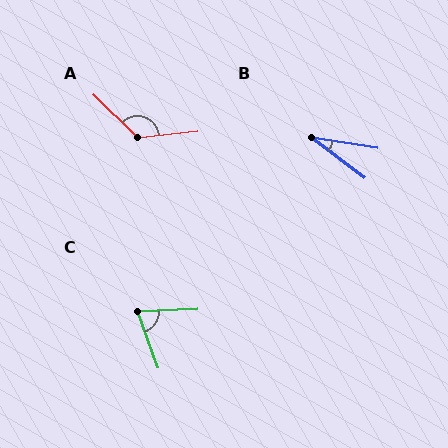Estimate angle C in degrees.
Approximately 72 degrees.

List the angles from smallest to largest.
B (29°), C (72°), A (129°).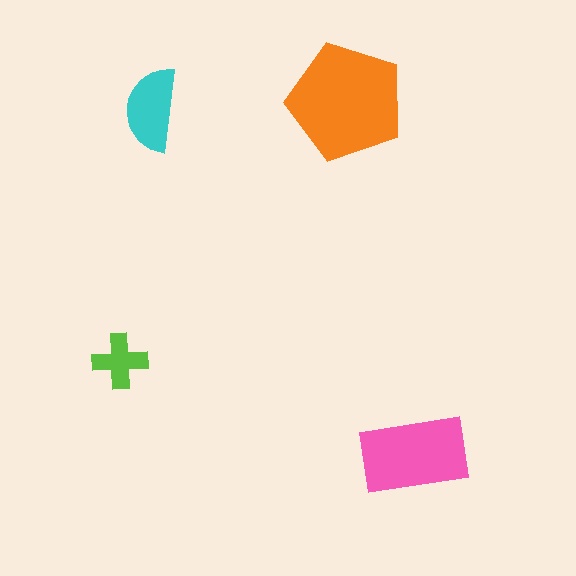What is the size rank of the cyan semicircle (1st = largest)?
3rd.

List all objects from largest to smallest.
The orange pentagon, the pink rectangle, the cyan semicircle, the lime cross.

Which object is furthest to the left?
The lime cross is leftmost.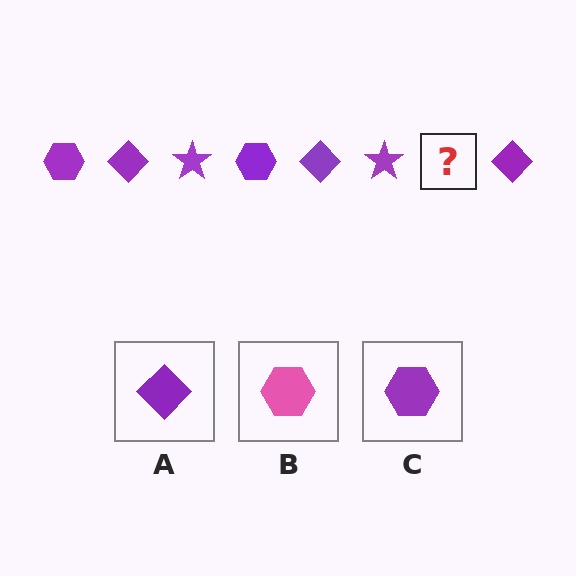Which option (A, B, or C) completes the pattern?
C.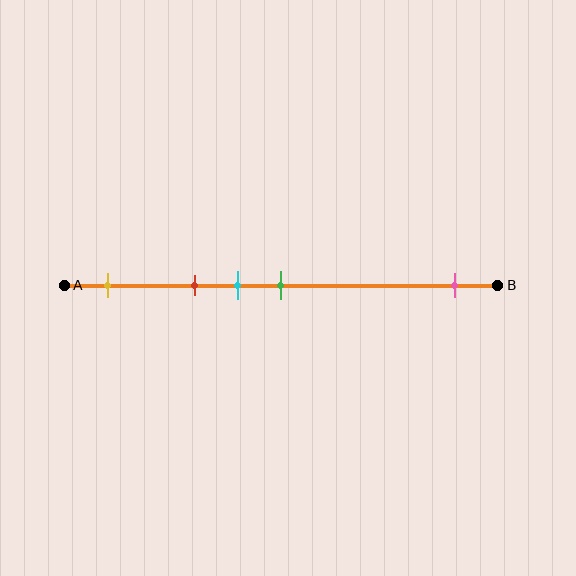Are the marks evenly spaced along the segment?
No, the marks are not evenly spaced.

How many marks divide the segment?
There are 5 marks dividing the segment.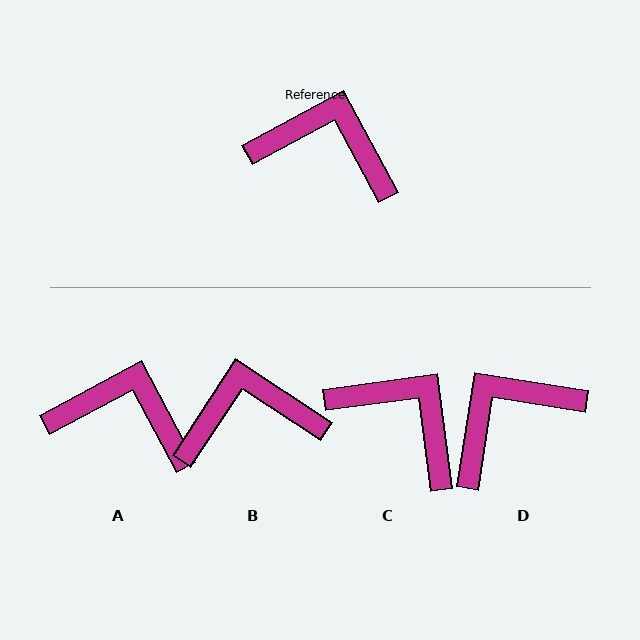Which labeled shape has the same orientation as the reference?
A.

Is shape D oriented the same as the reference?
No, it is off by about 53 degrees.